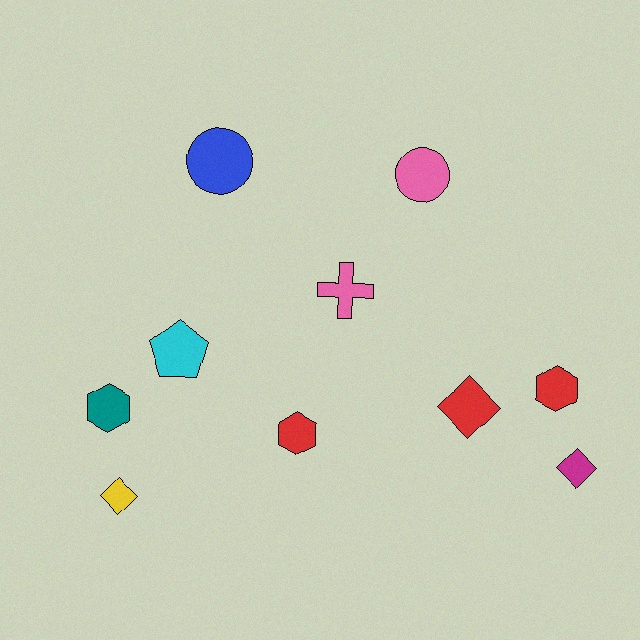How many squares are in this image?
There are no squares.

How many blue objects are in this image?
There is 1 blue object.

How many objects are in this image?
There are 10 objects.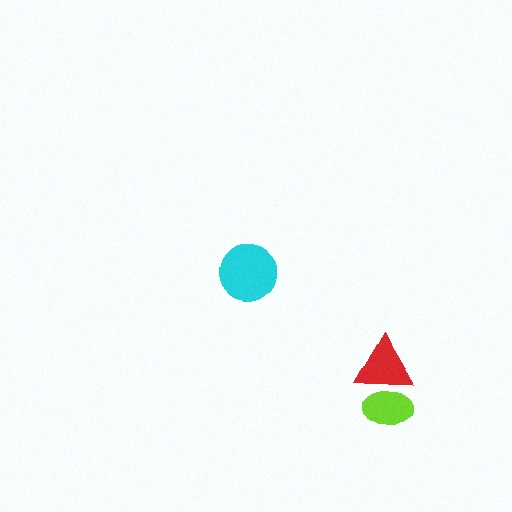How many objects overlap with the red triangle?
1 object overlaps with the red triangle.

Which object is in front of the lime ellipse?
The red triangle is in front of the lime ellipse.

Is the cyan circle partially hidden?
No, no other shape covers it.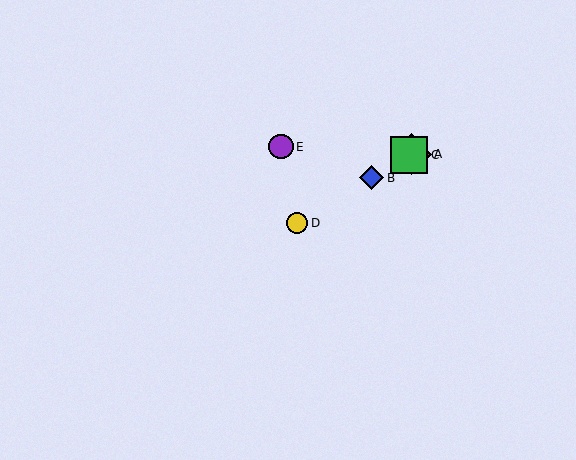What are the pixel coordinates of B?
Object B is at (372, 178).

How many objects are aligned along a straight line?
4 objects (A, B, C, D) are aligned along a straight line.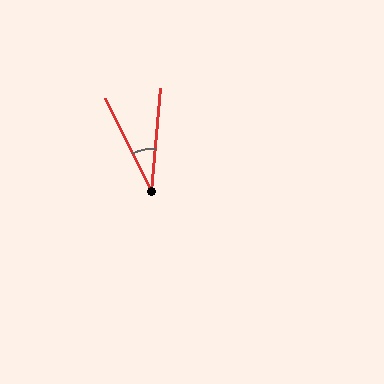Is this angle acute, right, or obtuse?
It is acute.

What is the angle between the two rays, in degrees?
Approximately 31 degrees.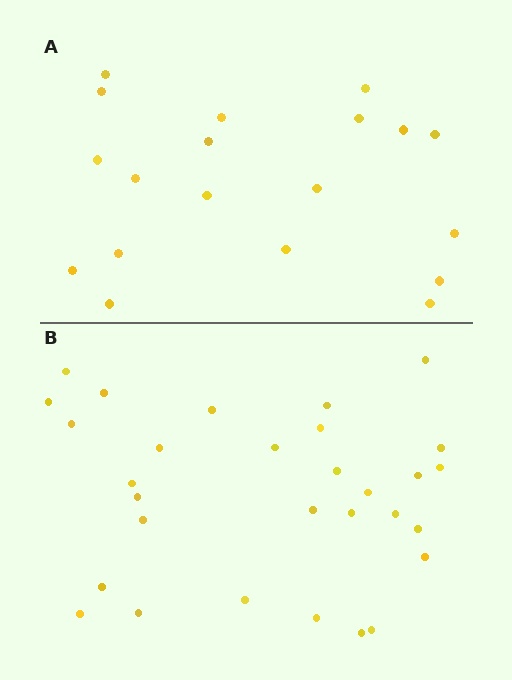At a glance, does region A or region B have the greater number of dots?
Region B (the bottom region) has more dots.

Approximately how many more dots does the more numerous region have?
Region B has roughly 12 or so more dots than region A.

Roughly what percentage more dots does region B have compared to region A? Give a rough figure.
About 60% more.